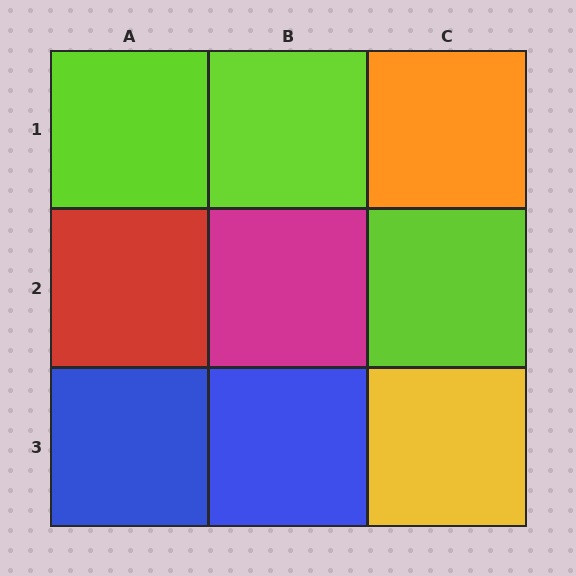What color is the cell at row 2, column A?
Red.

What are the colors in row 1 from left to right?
Lime, lime, orange.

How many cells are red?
1 cell is red.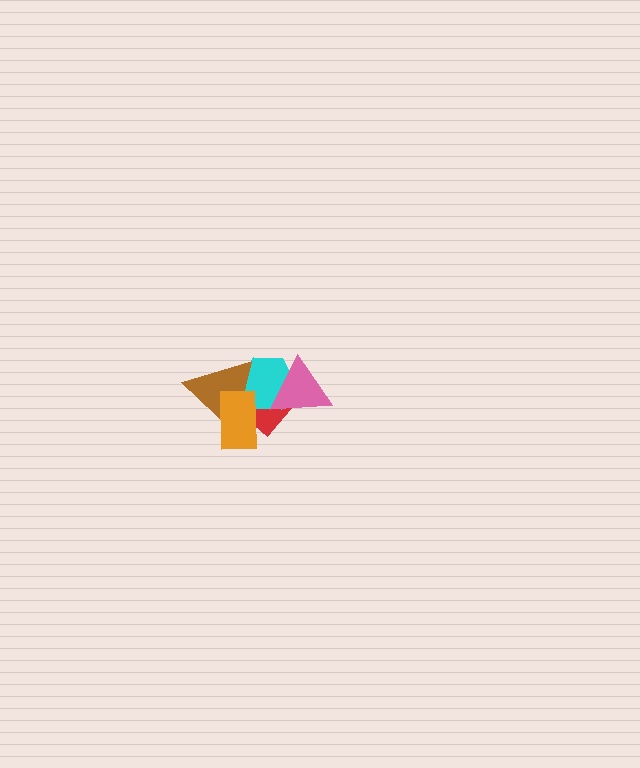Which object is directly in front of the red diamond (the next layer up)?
The cyan hexagon is directly in front of the red diamond.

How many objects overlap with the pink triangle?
2 objects overlap with the pink triangle.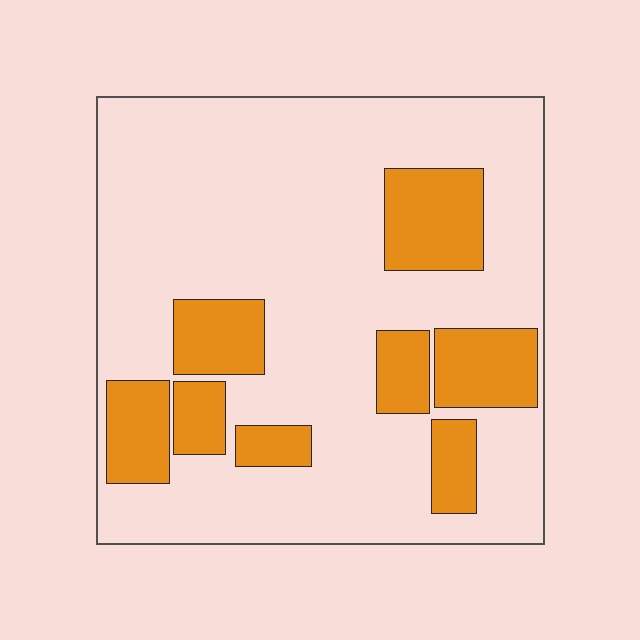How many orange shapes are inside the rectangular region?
8.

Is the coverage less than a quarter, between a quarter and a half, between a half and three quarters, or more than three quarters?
Less than a quarter.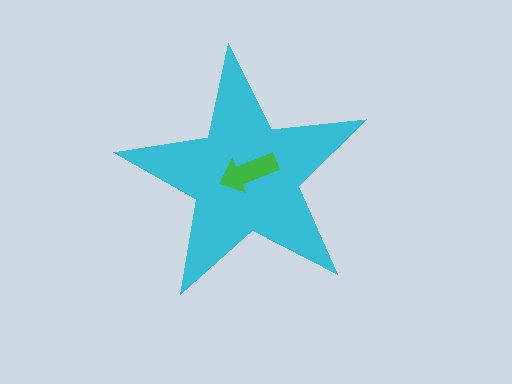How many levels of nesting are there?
2.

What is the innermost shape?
The green arrow.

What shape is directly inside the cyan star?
The green arrow.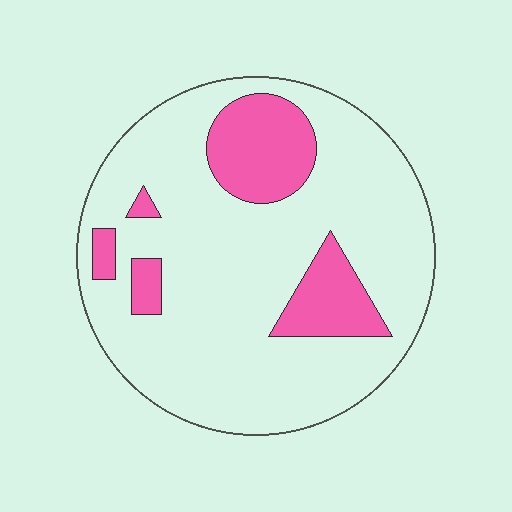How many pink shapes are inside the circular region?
5.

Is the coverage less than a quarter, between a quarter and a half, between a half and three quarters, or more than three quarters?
Less than a quarter.